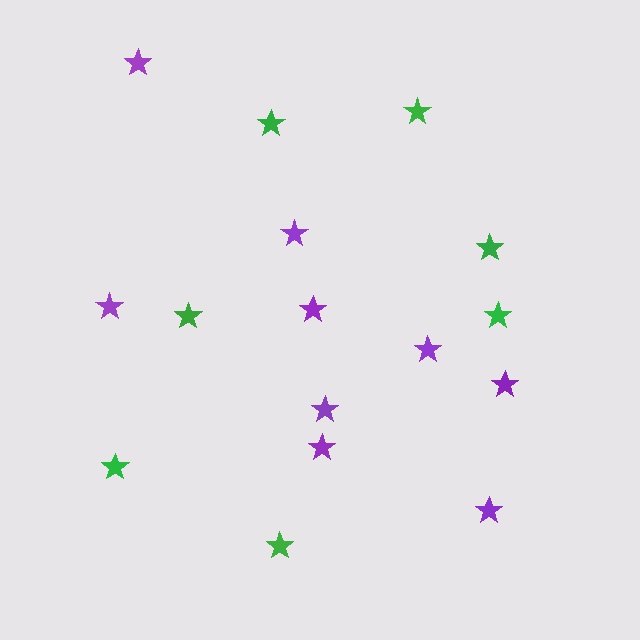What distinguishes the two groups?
There are 2 groups: one group of purple stars (9) and one group of green stars (7).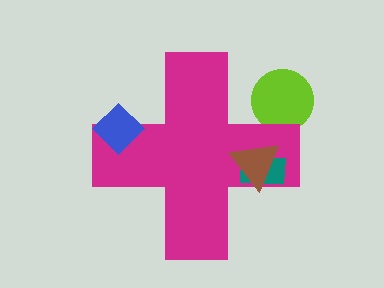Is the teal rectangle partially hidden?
No, the teal rectangle is fully visible.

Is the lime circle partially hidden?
Yes, the lime circle is partially hidden behind the magenta cross.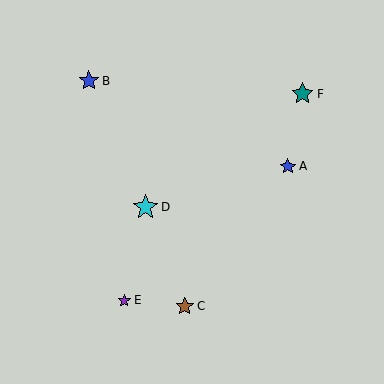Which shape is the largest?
The cyan star (labeled D) is the largest.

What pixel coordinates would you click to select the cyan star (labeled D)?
Click at (146, 207) to select the cyan star D.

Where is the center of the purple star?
The center of the purple star is at (124, 300).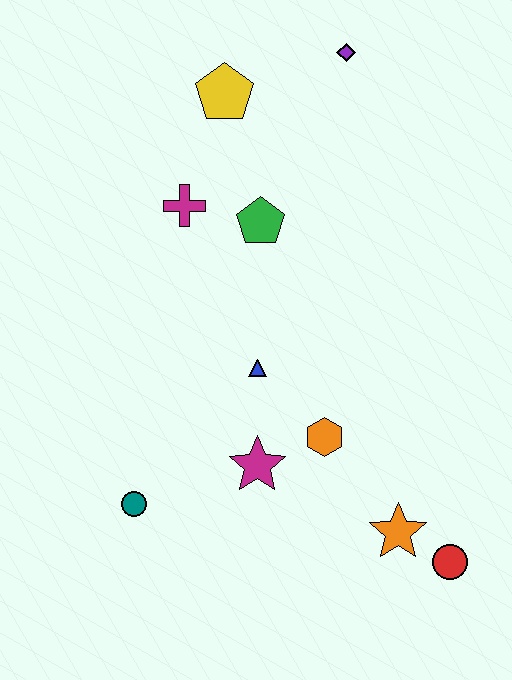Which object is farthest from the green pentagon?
The red circle is farthest from the green pentagon.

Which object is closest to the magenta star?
The orange hexagon is closest to the magenta star.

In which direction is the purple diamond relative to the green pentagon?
The purple diamond is above the green pentagon.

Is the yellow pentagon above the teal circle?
Yes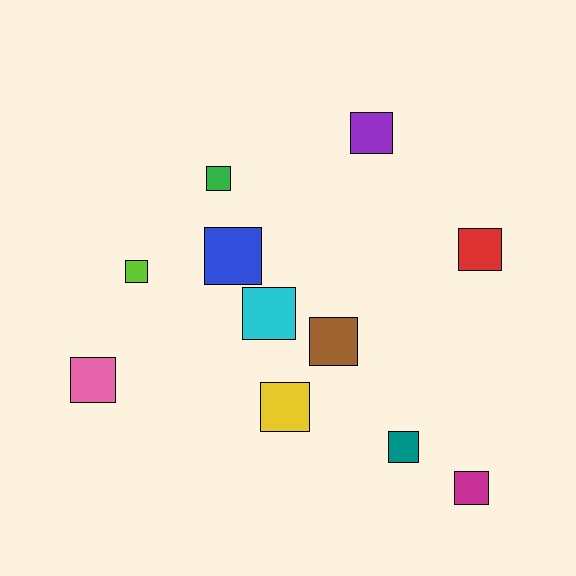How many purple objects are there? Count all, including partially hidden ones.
There is 1 purple object.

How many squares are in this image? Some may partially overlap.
There are 11 squares.